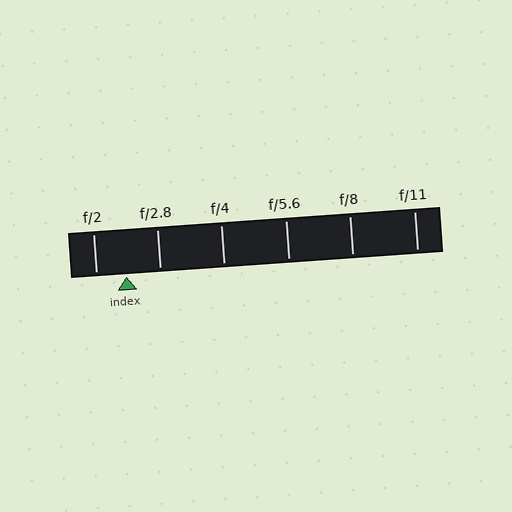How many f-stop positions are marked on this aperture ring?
There are 6 f-stop positions marked.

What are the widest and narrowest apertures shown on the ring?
The widest aperture shown is f/2 and the narrowest is f/11.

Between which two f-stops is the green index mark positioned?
The index mark is between f/2 and f/2.8.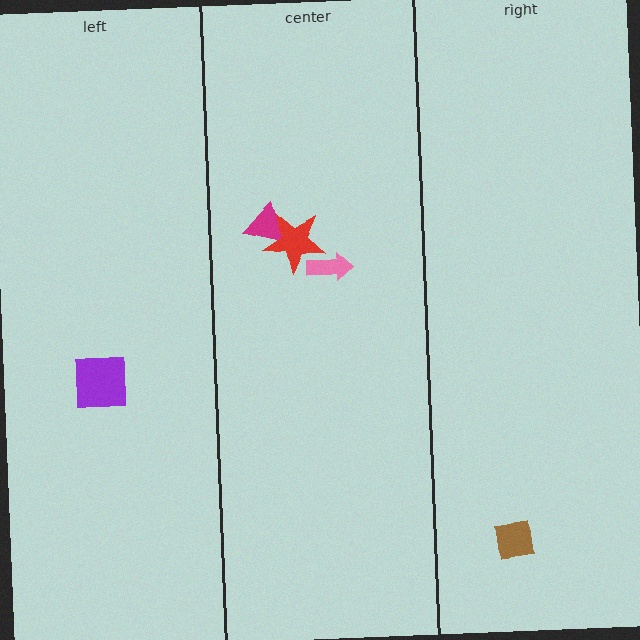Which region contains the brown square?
The right region.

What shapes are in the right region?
The brown square.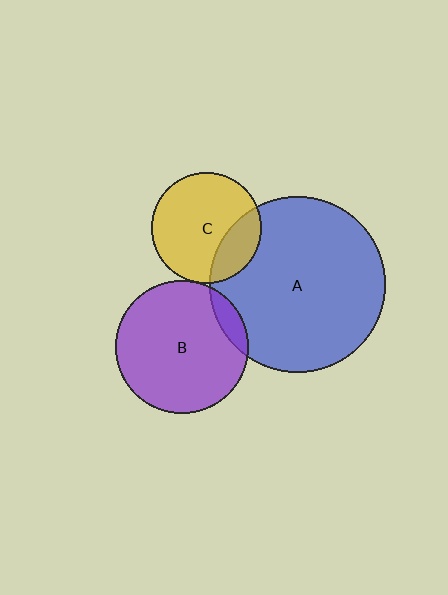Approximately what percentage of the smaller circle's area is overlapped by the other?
Approximately 10%.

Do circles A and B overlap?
Yes.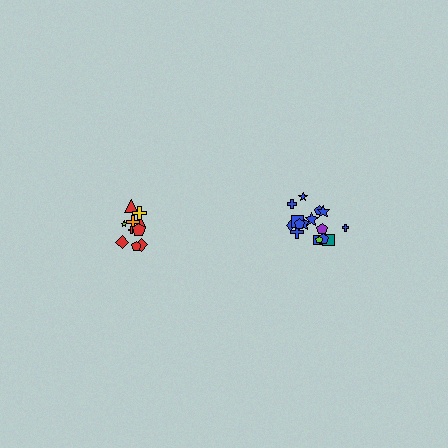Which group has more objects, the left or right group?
The right group.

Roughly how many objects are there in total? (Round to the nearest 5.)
Roughly 30 objects in total.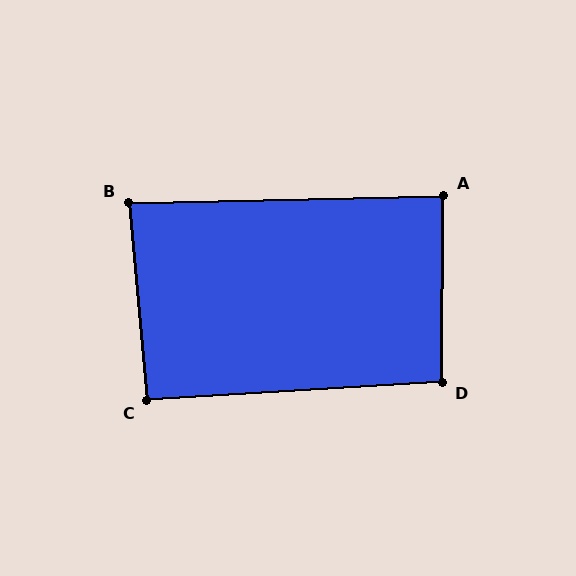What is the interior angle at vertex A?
Approximately 88 degrees (approximately right).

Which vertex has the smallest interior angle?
B, at approximately 86 degrees.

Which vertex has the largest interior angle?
D, at approximately 94 degrees.